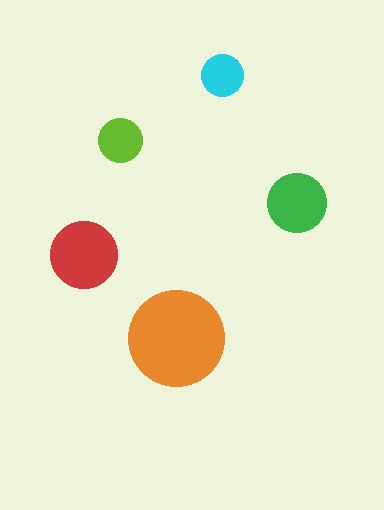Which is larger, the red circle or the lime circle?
The red one.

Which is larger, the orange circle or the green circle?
The orange one.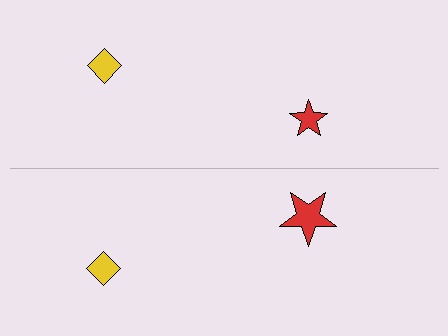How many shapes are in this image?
There are 4 shapes in this image.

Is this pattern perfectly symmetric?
No, the pattern is not perfectly symmetric. The red star on the bottom side has a different size than its mirror counterpart.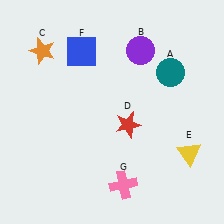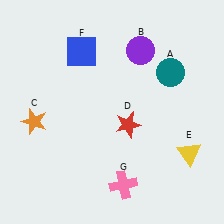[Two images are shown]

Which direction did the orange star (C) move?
The orange star (C) moved down.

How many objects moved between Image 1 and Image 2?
1 object moved between the two images.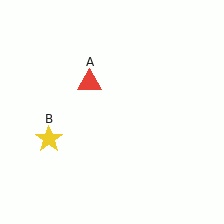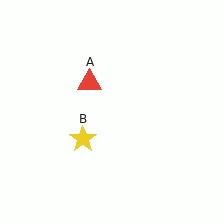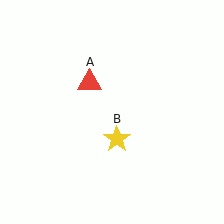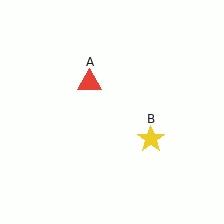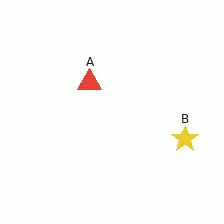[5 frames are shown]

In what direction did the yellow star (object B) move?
The yellow star (object B) moved right.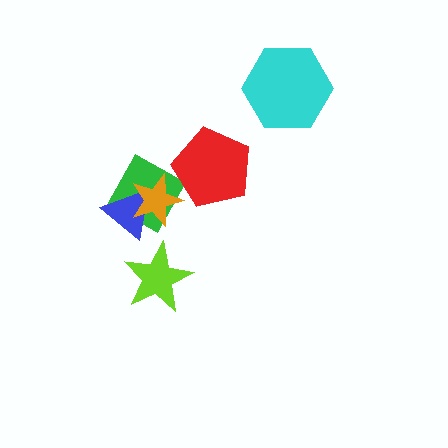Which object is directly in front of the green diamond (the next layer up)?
The blue triangle is directly in front of the green diamond.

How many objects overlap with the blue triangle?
2 objects overlap with the blue triangle.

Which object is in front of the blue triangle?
The orange star is in front of the blue triangle.